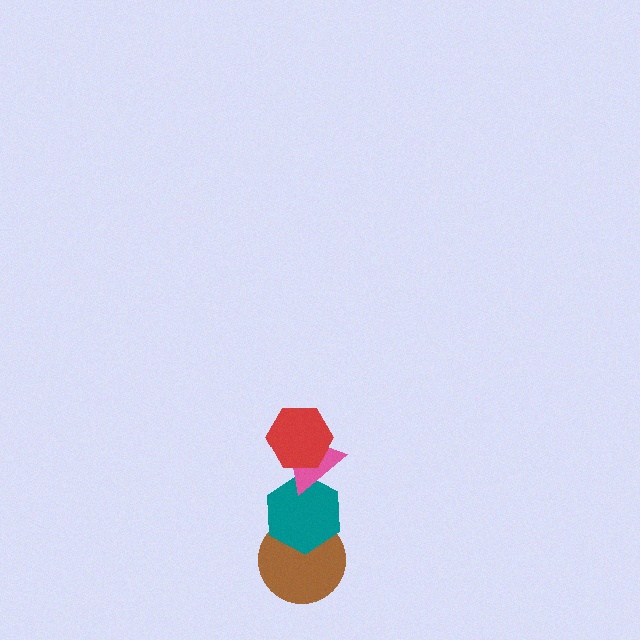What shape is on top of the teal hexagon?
The pink triangle is on top of the teal hexagon.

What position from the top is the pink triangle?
The pink triangle is 2nd from the top.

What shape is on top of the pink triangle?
The red hexagon is on top of the pink triangle.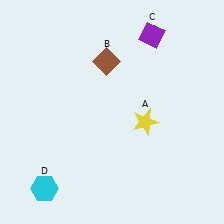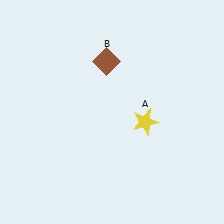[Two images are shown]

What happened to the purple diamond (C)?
The purple diamond (C) was removed in Image 2. It was in the top-right area of Image 1.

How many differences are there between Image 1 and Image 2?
There are 2 differences between the two images.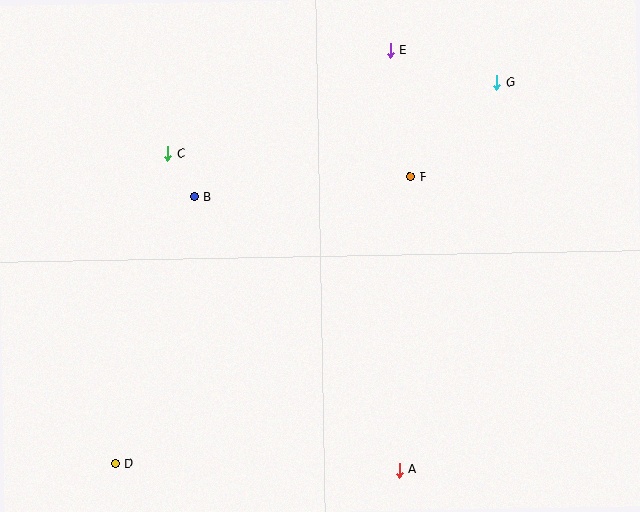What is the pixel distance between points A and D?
The distance between A and D is 284 pixels.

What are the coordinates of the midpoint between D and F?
The midpoint between D and F is at (263, 320).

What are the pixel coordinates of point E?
Point E is at (390, 51).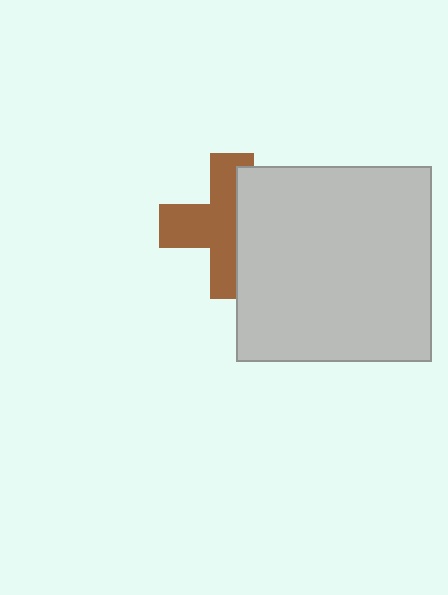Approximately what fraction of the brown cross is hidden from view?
Roughly 43% of the brown cross is hidden behind the light gray square.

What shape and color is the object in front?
The object in front is a light gray square.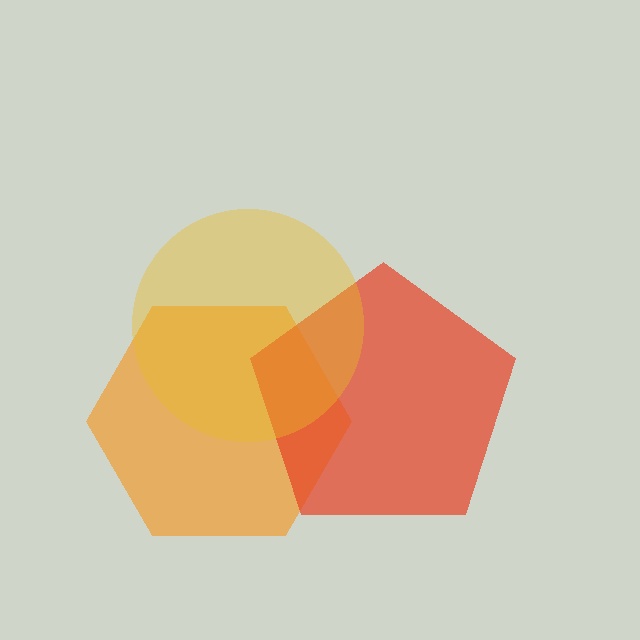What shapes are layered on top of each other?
The layered shapes are: an orange hexagon, a red pentagon, a yellow circle.